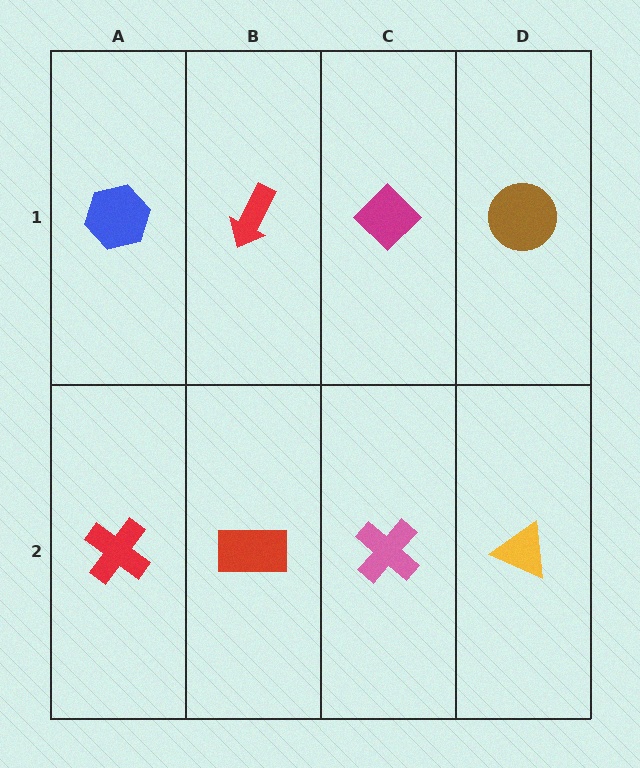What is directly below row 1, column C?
A pink cross.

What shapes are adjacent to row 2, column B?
A red arrow (row 1, column B), a red cross (row 2, column A), a pink cross (row 2, column C).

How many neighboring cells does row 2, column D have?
2.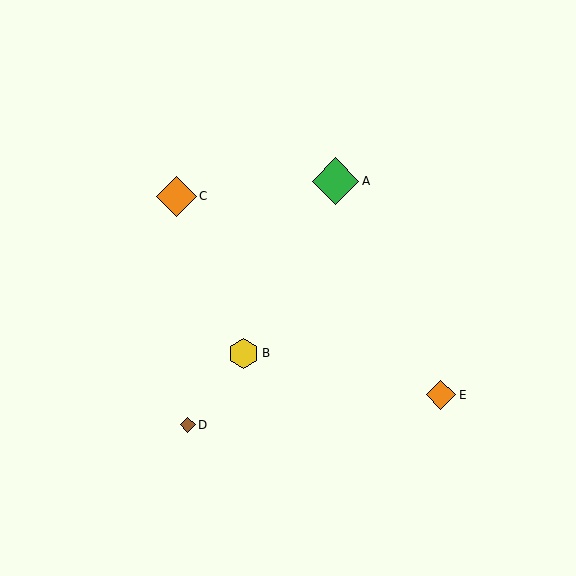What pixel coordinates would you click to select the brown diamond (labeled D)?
Click at (188, 425) to select the brown diamond D.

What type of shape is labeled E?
Shape E is an orange diamond.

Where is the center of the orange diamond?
The center of the orange diamond is at (177, 196).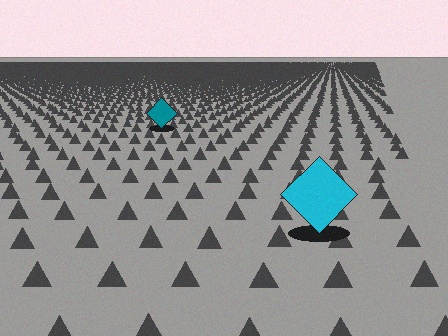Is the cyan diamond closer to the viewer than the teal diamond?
Yes. The cyan diamond is closer — you can tell from the texture gradient: the ground texture is coarser near it.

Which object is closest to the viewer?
The cyan diamond is closest. The texture marks near it are larger and more spread out.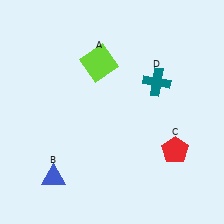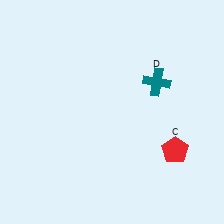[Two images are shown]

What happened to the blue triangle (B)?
The blue triangle (B) was removed in Image 2. It was in the bottom-left area of Image 1.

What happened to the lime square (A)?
The lime square (A) was removed in Image 2. It was in the top-left area of Image 1.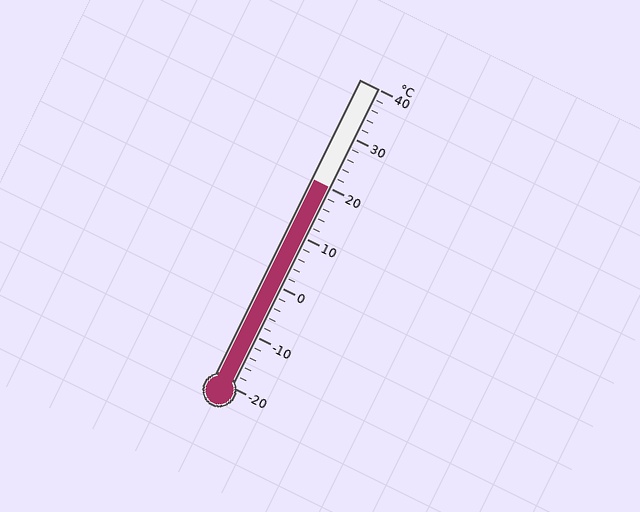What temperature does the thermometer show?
The thermometer shows approximately 20°C.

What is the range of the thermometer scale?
The thermometer scale ranges from -20°C to 40°C.